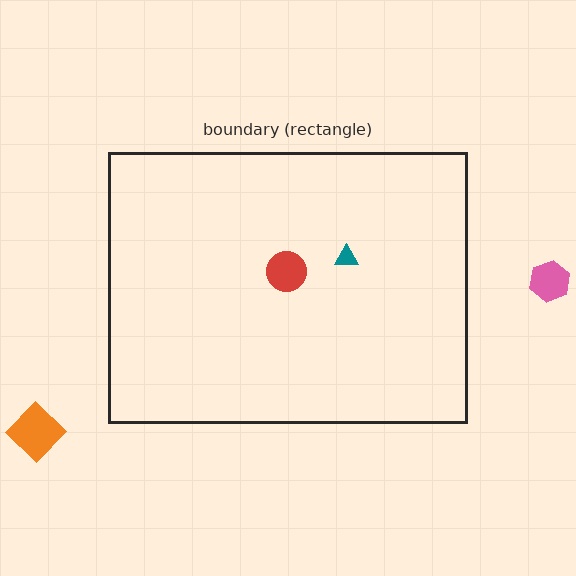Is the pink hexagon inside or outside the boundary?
Outside.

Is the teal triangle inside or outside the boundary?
Inside.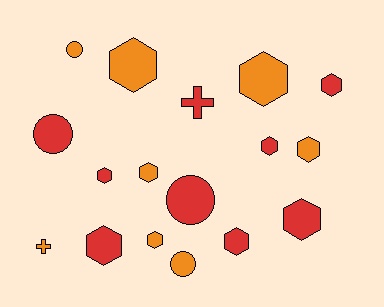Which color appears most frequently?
Red, with 9 objects.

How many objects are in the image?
There are 17 objects.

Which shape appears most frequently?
Hexagon, with 11 objects.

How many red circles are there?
There are 2 red circles.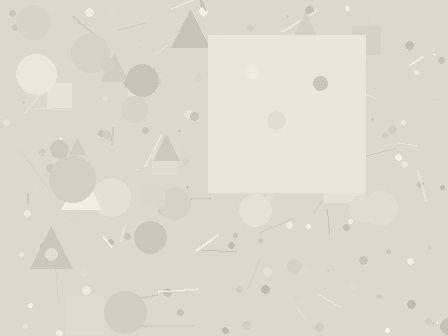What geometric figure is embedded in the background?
A square is embedded in the background.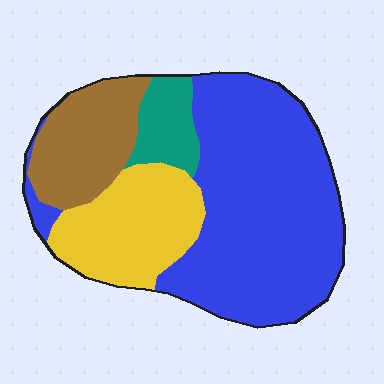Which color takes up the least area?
Teal, at roughly 10%.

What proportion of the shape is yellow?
Yellow covers 21% of the shape.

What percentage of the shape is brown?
Brown takes up between a sixth and a third of the shape.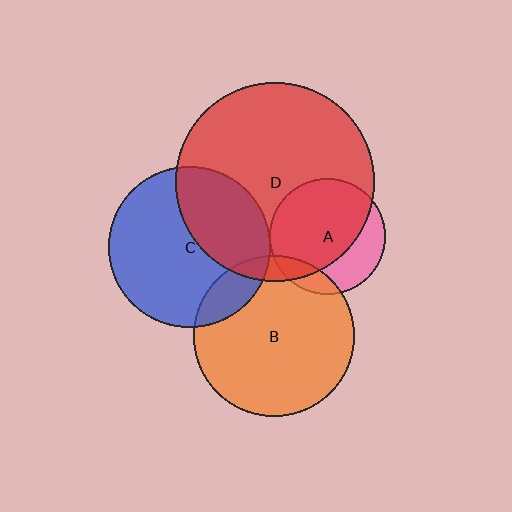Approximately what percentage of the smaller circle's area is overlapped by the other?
Approximately 5%.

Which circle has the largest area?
Circle D (red).